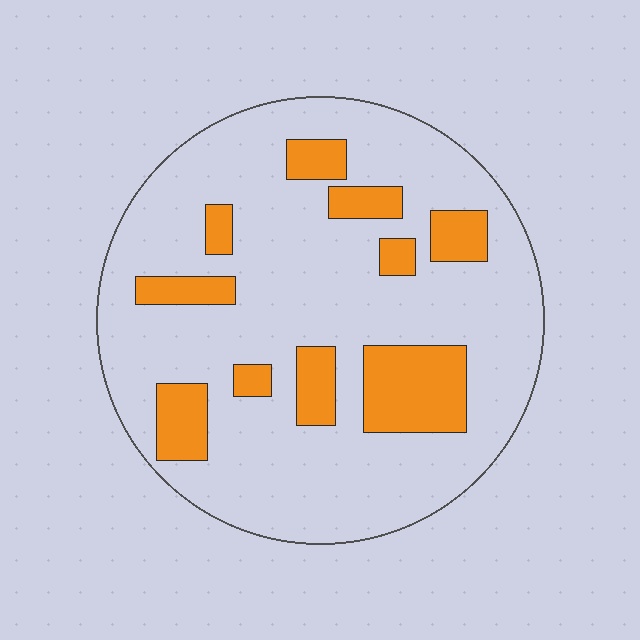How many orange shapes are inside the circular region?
10.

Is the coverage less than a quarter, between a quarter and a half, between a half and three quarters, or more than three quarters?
Less than a quarter.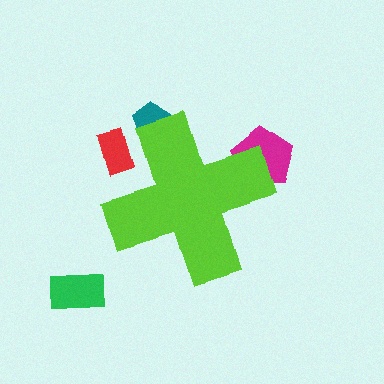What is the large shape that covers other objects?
A lime cross.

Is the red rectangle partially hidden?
Yes, the red rectangle is partially hidden behind the lime cross.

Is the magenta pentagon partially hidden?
Yes, the magenta pentagon is partially hidden behind the lime cross.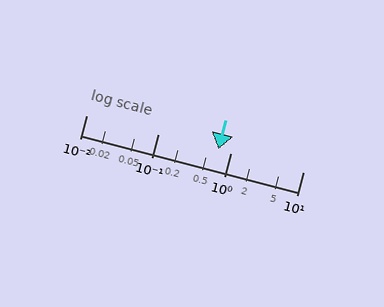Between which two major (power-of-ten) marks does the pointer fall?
The pointer is between 0.1 and 1.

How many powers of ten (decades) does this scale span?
The scale spans 3 decades, from 0.01 to 10.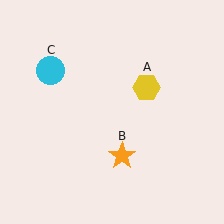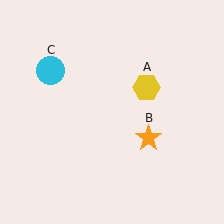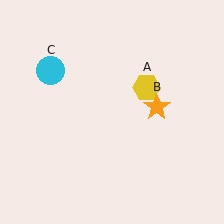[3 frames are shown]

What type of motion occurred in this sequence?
The orange star (object B) rotated counterclockwise around the center of the scene.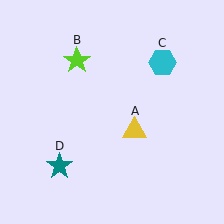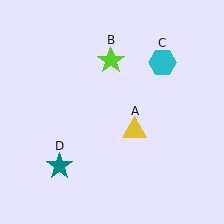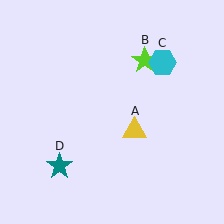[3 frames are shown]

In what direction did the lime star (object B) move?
The lime star (object B) moved right.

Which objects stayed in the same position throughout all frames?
Yellow triangle (object A) and cyan hexagon (object C) and teal star (object D) remained stationary.